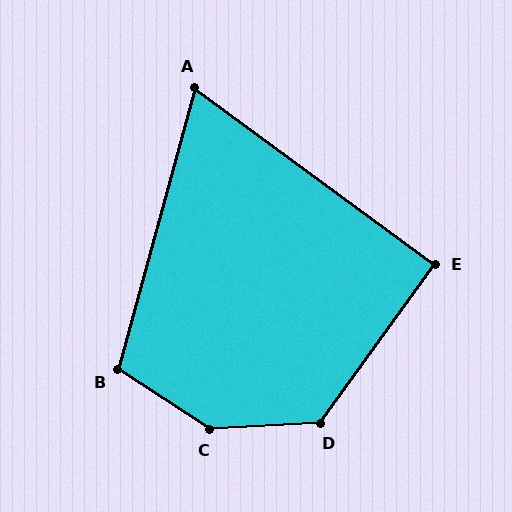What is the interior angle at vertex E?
Approximately 91 degrees (approximately right).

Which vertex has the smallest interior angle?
A, at approximately 69 degrees.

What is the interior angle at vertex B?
Approximately 107 degrees (obtuse).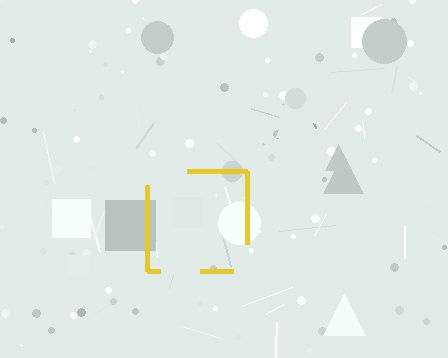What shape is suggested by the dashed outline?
The dashed outline suggests a square.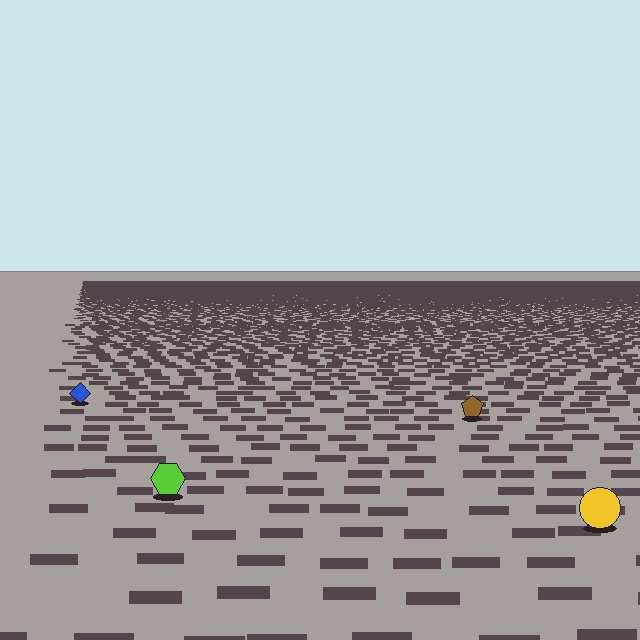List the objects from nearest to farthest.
From nearest to farthest: the yellow circle, the lime hexagon, the brown pentagon, the blue diamond.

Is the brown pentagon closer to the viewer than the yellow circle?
No. The yellow circle is closer — you can tell from the texture gradient: the ground texture is coarser near it.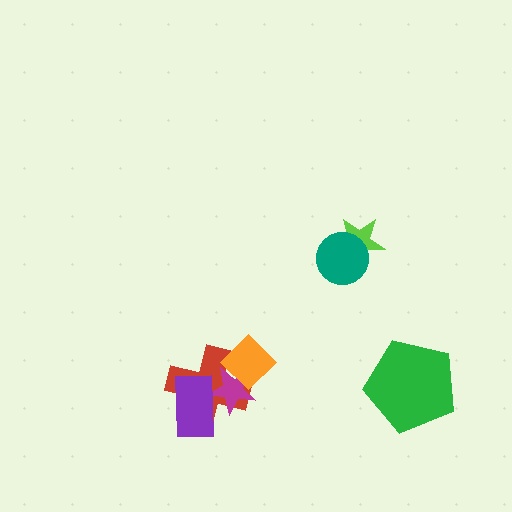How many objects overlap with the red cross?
3 objects overlap with the red cross.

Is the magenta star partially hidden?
Yes, it is partially covered by another shape.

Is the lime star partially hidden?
Yes, it is partially covered by another shape.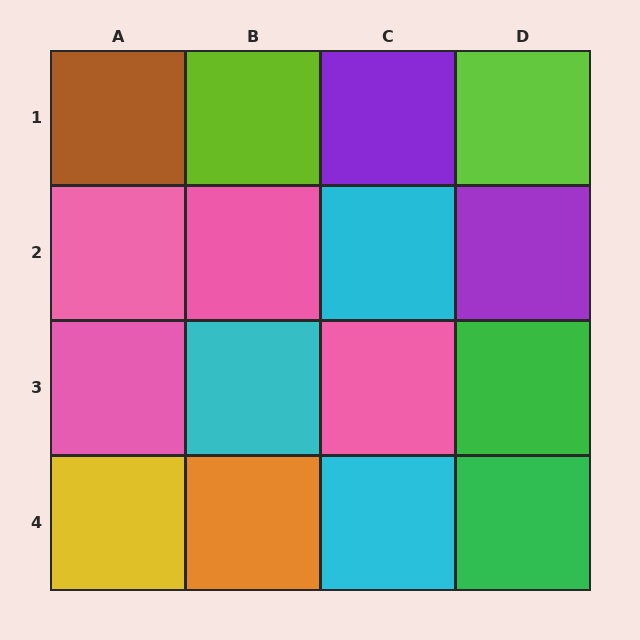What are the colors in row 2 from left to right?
Pink, pink, cyan, purple.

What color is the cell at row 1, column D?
Lime.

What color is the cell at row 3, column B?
Cyan.